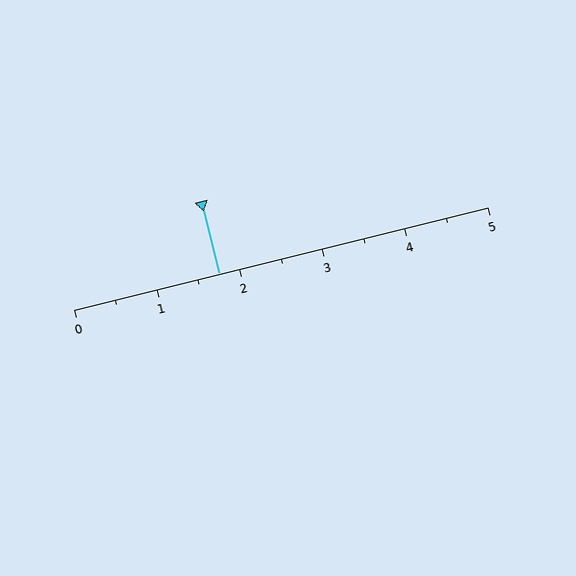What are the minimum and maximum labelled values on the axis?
The axis runs from 0 to 5.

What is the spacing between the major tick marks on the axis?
The major ticks are spaced 1 apart.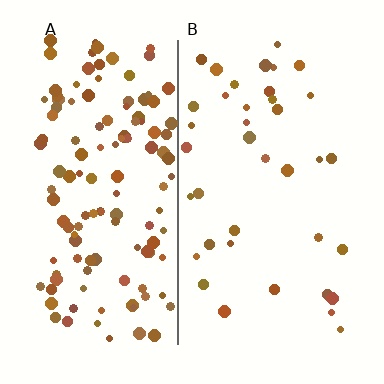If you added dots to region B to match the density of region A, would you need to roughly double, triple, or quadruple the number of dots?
Approximately triple.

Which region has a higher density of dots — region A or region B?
A (the left).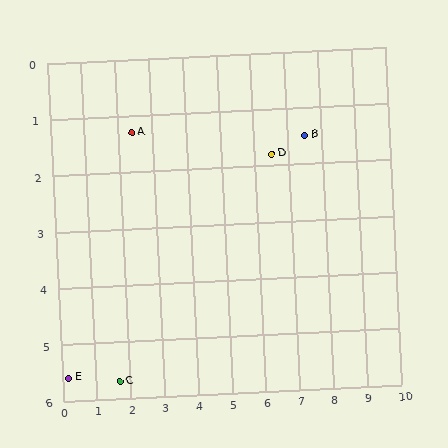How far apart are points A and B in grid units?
Points A and B are about 5.1 grid units apart.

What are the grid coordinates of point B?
Point B is at approximately (7.5, 1.5).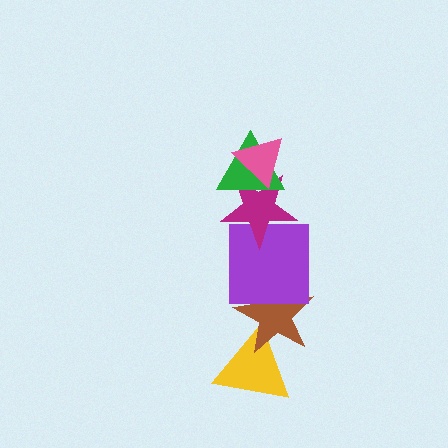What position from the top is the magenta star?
The magenta star is 3rd from the top.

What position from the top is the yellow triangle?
The yellow triangle is 6th from the top.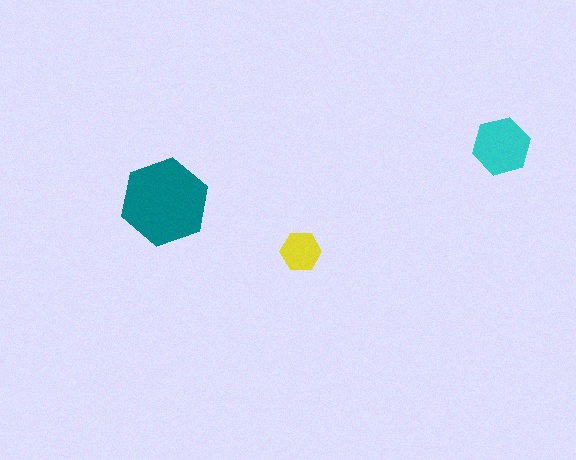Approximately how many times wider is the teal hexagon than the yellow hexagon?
About 2 times wider.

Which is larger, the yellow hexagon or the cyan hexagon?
The cyan one.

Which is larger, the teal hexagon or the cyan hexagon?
The teal one.